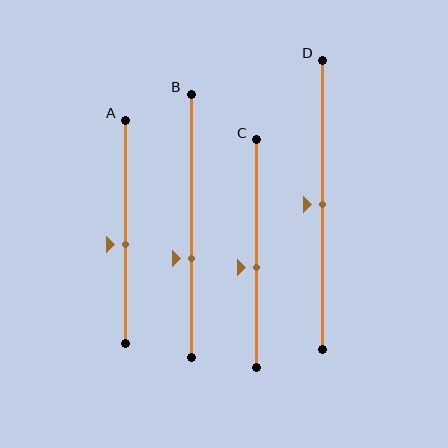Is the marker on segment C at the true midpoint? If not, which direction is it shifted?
No, the marker on segment C is shifted downward by about 6% of the segment length.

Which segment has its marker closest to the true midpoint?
Segment D has its marker closest to the true midpoint.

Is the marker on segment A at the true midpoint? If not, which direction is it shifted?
No, the marker on segment A is shifted downward by about 6% of the segment length.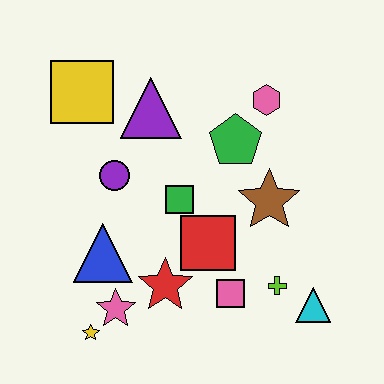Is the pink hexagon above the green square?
Yes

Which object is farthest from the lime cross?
The yellow square is farthest from the lime cross.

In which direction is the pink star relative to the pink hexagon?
The pink star is below the pink hexagon.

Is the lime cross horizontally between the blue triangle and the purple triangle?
No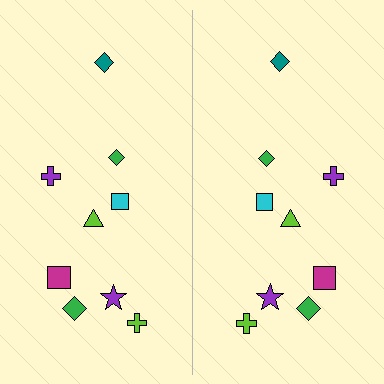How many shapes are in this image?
There are 18 shapes in this image.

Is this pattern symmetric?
Yes, this pattern has bilateral (reflection) symmetry.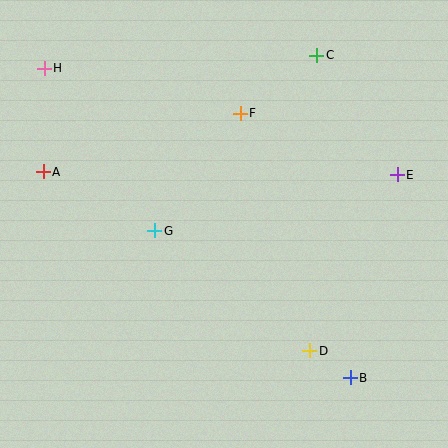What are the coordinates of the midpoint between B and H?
The midpoint between B and H is at (197, 223).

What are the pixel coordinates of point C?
Point C is at (317, 55).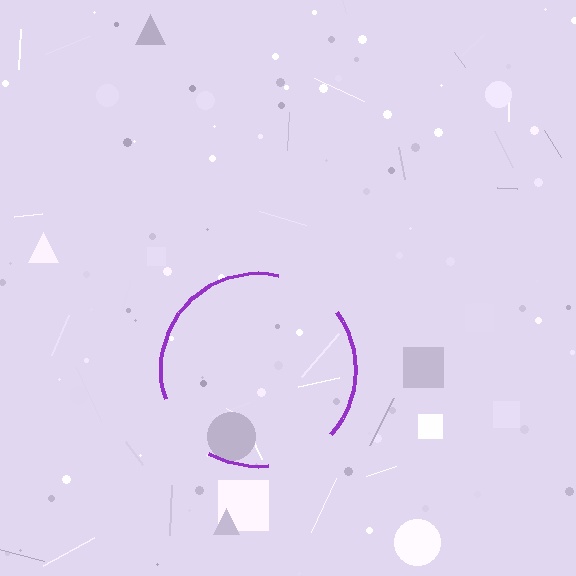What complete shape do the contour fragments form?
The contour fragments form a circle.